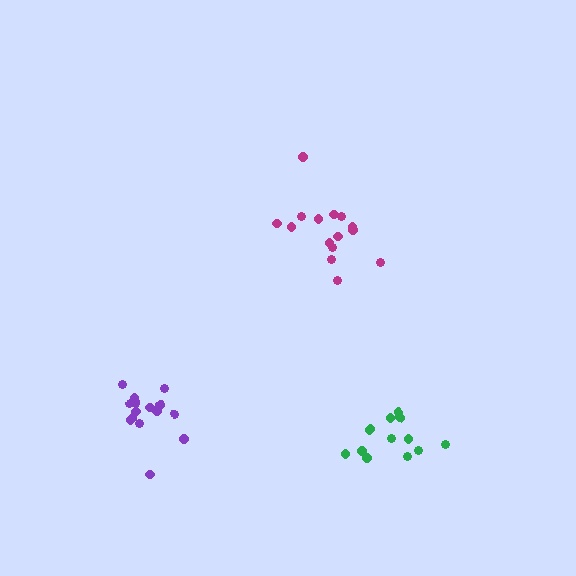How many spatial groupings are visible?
There are 3 spatial groupings.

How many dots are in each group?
Group 1: 15 dots, Group 2: 16 dots, Group 3: 13 dots (44 total).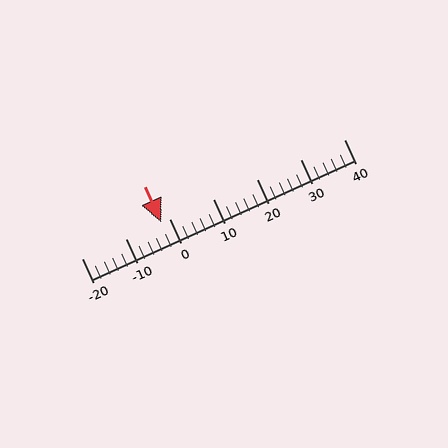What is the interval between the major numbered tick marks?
The major tick marks are spaced 10 units apart.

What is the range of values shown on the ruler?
The ruler shows values from -20 to 40.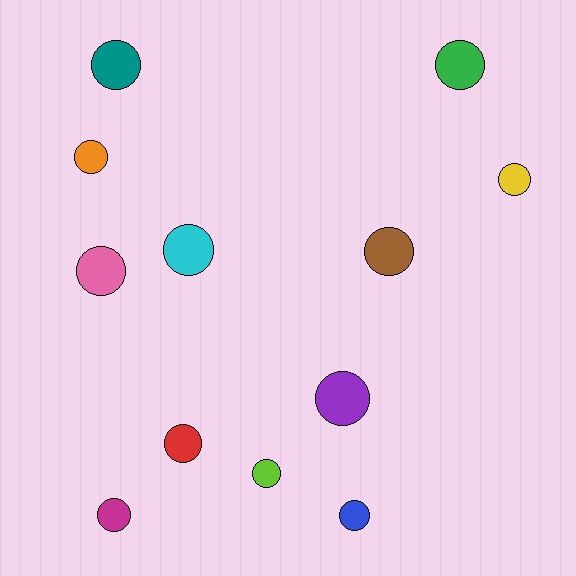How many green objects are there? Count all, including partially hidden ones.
There is 1 green object.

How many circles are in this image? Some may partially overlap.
There are 12 circles.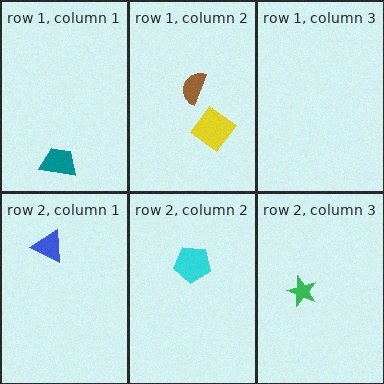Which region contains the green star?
The row 2, column 3 region.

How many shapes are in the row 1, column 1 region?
1.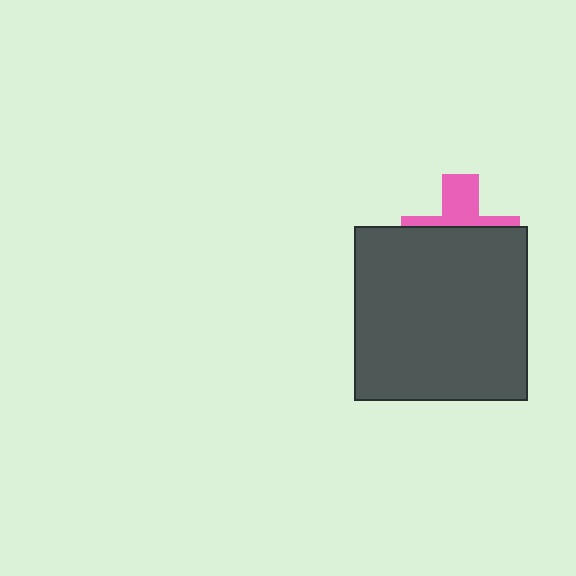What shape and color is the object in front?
The object in front is a dark gray square.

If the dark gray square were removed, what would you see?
You would see the complete pink cross.